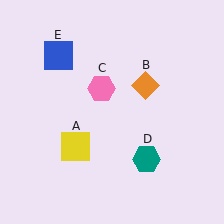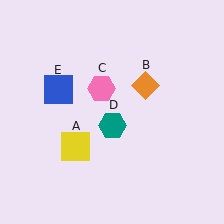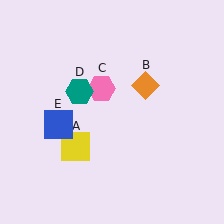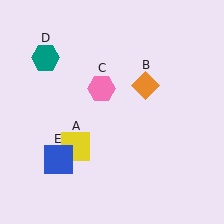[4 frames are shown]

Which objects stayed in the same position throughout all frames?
Yellow square (object A) and orange diamond (object B) and pink hexagon (object C) remained stationary.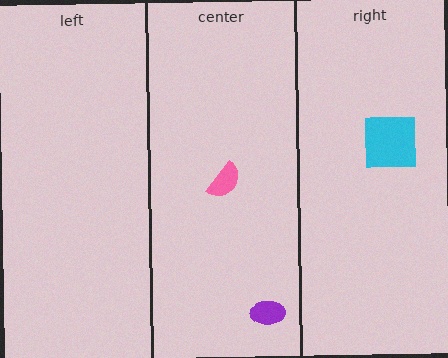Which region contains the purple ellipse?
The center region.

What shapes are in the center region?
The pink semicircle, the purple ellipse.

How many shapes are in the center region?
2.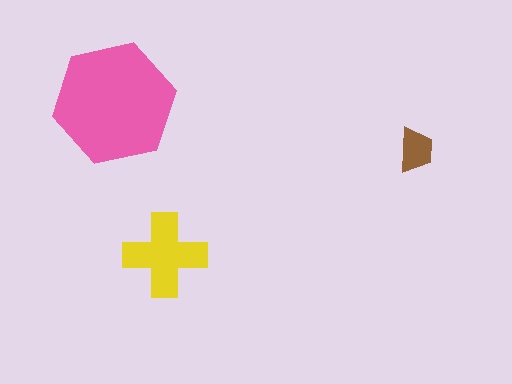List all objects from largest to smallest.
The pink hexagon, the yellow cross, the brown trapezoid.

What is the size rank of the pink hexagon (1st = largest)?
1st.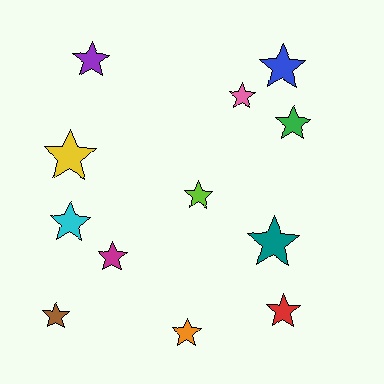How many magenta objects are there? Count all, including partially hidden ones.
There is 1 magenta object.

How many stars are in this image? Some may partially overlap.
There are 12 stars.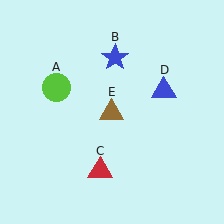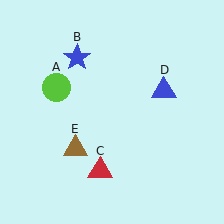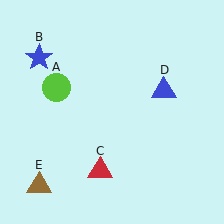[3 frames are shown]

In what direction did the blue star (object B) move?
The blue star (object B) moved left.